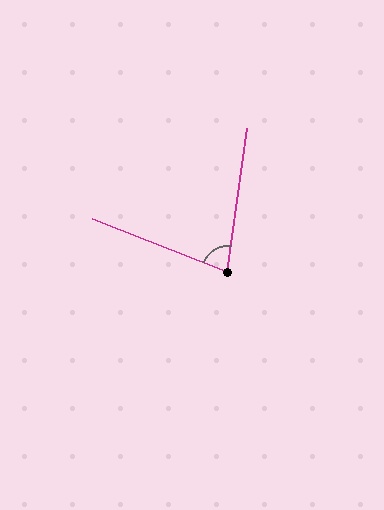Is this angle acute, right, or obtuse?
It is acute.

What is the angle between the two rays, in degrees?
Approximately 76 degrees.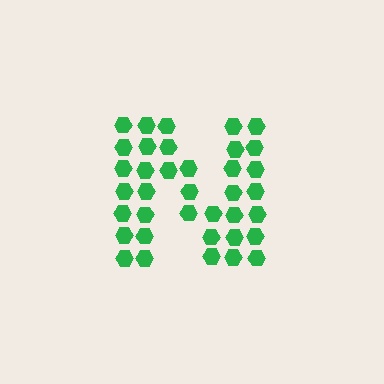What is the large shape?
The large shape is the letter N.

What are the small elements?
The small elements are hexagons.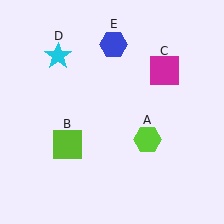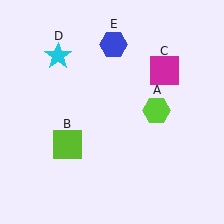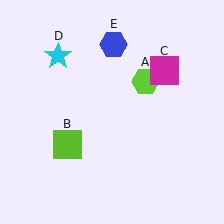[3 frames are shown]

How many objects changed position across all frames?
1 object changed position: lime hexagon (object A).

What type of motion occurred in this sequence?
The lime hexagon (object A) rotated counterclockwise around the center of the scene.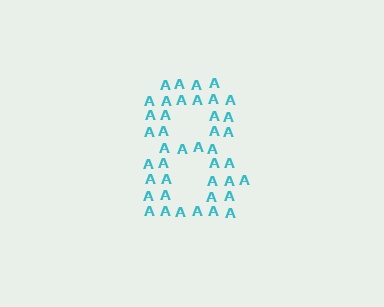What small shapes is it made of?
It is made of small letter A's.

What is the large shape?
The large shape is the digit 8.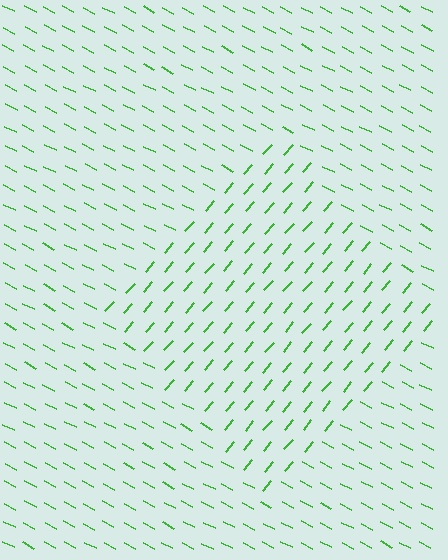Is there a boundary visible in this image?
Yes, there is a texture boundary formed by a change in line orientation.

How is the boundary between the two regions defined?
The boundary is defined purely by a change in line orientation (approximately 76 degrees difference). All lines are the same color and thickness.